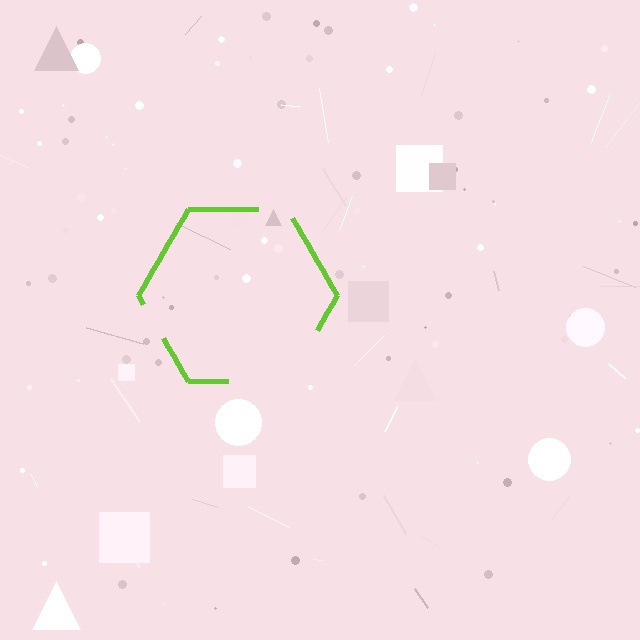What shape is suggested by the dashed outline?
The dashed outline suggests a hexagon.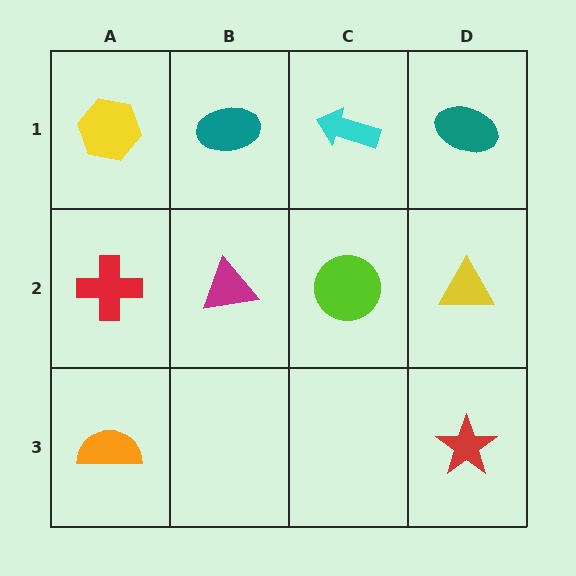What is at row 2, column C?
A lime circle.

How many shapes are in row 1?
4 shapes.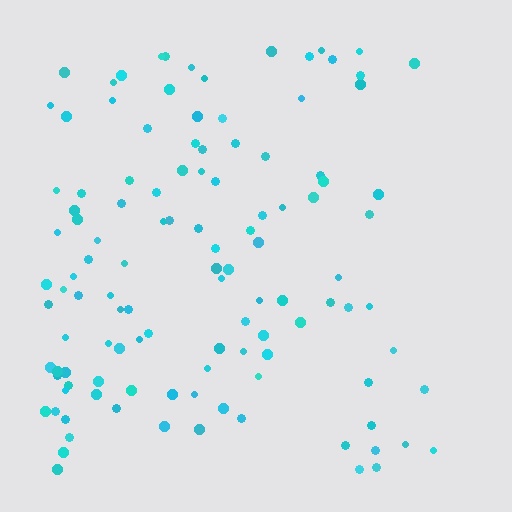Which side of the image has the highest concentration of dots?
The left.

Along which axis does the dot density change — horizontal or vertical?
Horizontal.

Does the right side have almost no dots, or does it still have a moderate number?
Still a moderate number, just noticeably fewer than the left.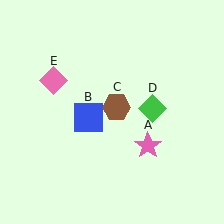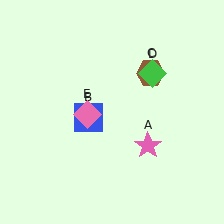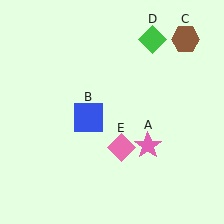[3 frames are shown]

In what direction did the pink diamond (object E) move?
The pink diamond (object E) moved down and to the right.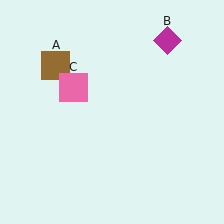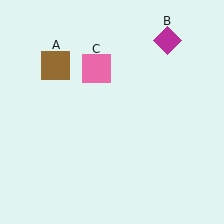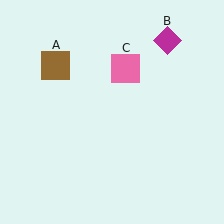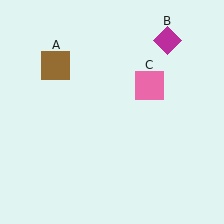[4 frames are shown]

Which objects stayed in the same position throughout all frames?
Brown square (object A) and magenta diamond (object B) remained stationary.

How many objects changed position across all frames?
1 object changed position: pink square (object C).